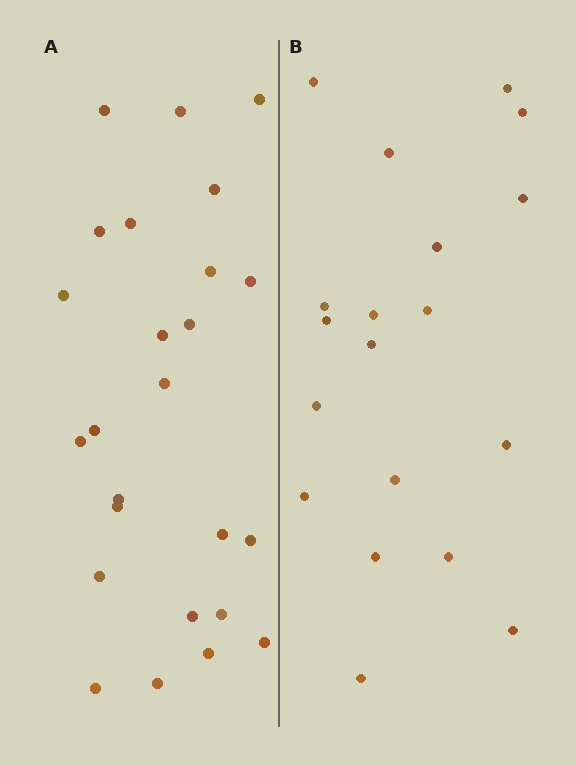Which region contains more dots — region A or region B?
Region A (the left region) has more dots.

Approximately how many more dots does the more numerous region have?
Region A has about 6 more dots than region B.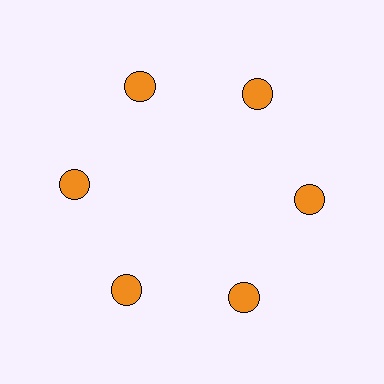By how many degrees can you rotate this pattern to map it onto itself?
The pattern maps onto itself every 60 degrees of rotation.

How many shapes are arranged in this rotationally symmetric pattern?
There are 6 shapes, arranged in 6 groups of 1.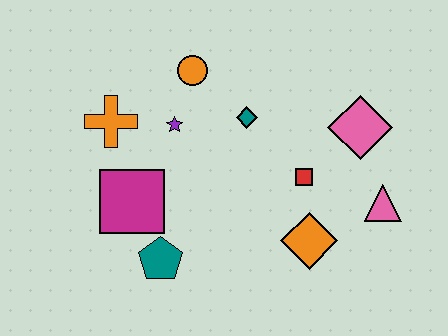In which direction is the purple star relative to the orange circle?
The purple star is below the orange circle.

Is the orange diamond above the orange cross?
No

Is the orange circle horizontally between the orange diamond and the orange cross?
Yes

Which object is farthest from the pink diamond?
The orange cross is farthest from the pink diamond.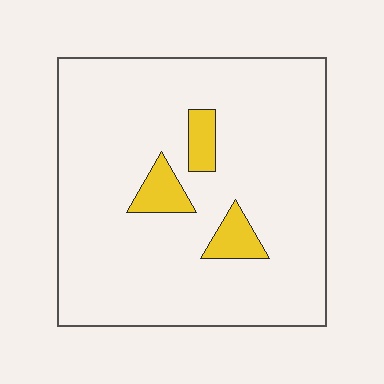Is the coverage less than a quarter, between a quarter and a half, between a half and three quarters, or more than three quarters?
Less than a quarter.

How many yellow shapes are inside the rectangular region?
3.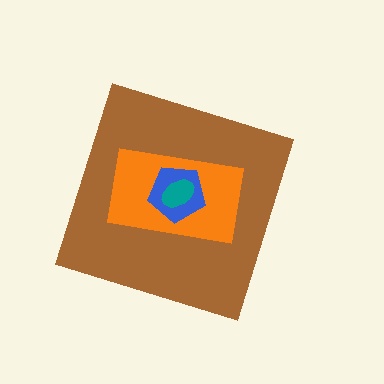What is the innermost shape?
The teal ellipse.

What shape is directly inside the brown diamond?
The orange rectangle.